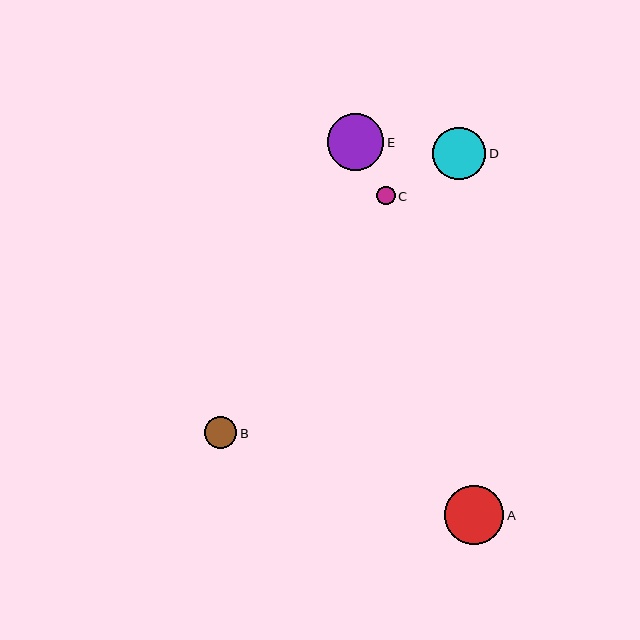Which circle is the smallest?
Circle C is the smallest with a size of approximately 18 pixels.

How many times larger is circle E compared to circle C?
Circle E is approximately 3.1 times the size of circle C.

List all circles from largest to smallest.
From largest to smallest: A, E, D, B, C.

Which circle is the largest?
Circle A is the largest with a size of approximately 60 pixels.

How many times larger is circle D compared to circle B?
Circle D is approximately 1.7 times the size of circle B.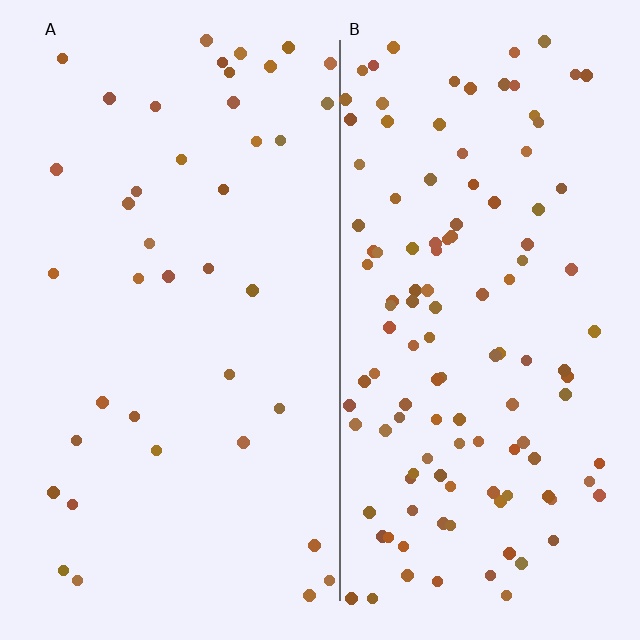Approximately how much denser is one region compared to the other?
Approximately 3.1× — region B over region A.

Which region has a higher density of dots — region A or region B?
B (the right).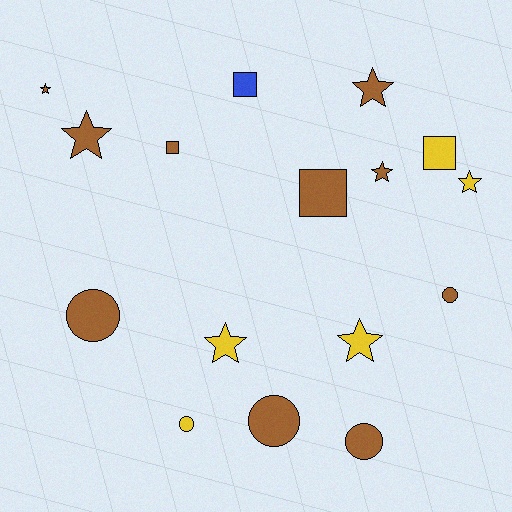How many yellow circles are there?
There is 1 yellow circle.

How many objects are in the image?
There are 16 objects.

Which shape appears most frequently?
Star, with 7 objects.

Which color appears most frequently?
Brown, with 10 objects.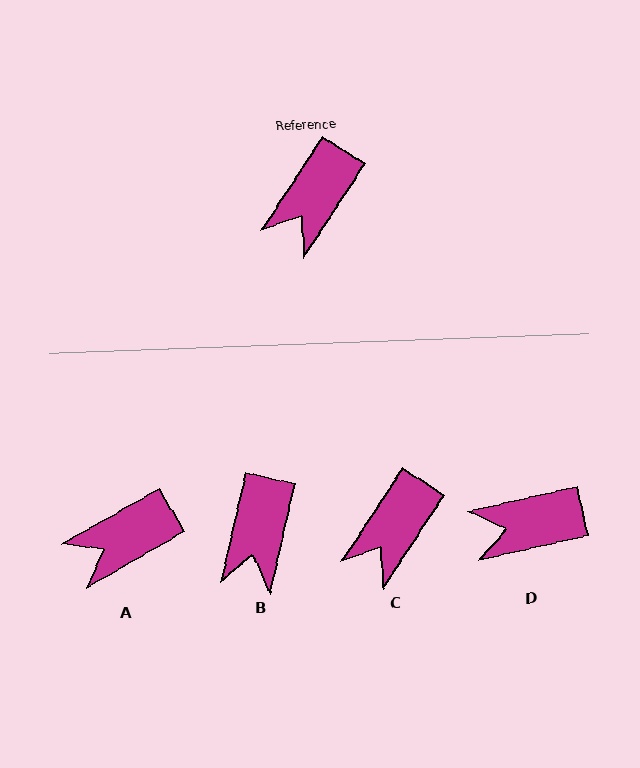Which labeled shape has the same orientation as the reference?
C.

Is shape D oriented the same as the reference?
No, it is off by about 45 degrees.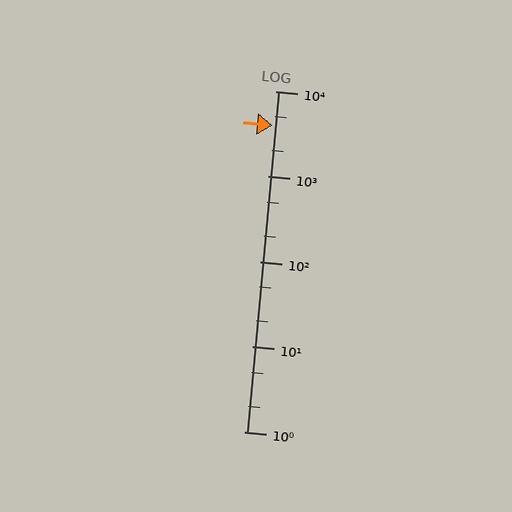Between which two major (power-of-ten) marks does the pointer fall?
The pointer is between 1000 and 10000.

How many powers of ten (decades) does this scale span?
The scale spans 4 decades, from 1 to 10000.